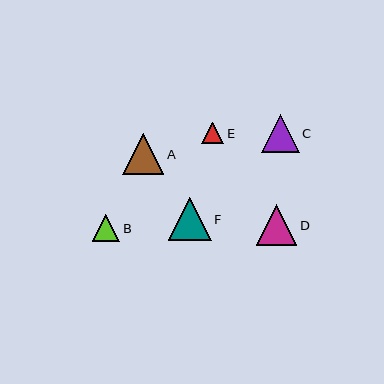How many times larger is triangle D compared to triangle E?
Triangle D is approximately 1.9 times the size of triangle E.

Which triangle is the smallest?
Triangle E is the smallest with a size of approximately 22 pixels.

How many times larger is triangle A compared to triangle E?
Triangle A is approximately 1.9 times the size of triangle E.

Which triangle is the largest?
Triangle F is the largest with a size of approximately 43 pixels.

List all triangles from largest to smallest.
From largest to smallest: F, A, D, C, B, E.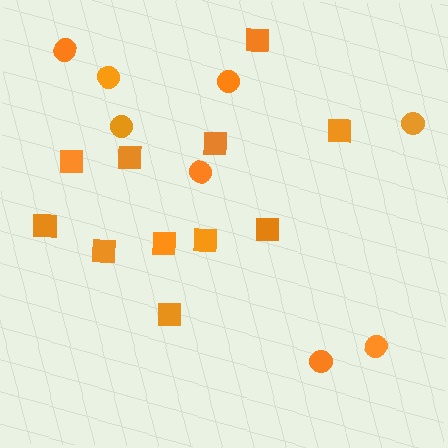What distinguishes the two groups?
There are 2 groups: one group of circles (8) and one group of squares (11).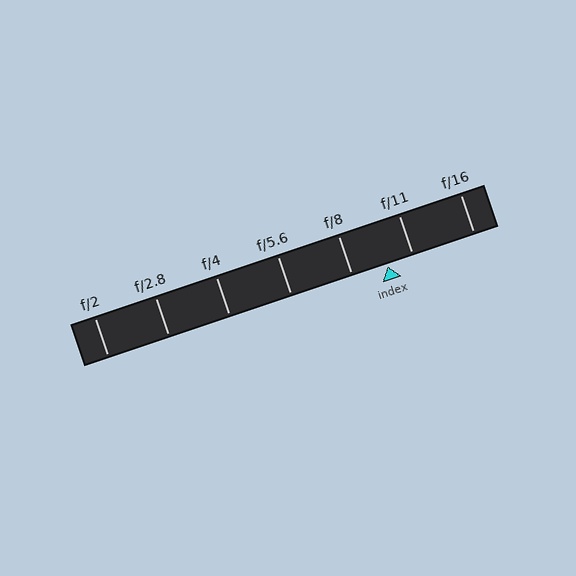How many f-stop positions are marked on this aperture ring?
There are 7 f-stop positions marked.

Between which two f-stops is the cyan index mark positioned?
The index mark is between f/8 and f/11.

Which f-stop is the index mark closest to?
The index mark is closest to f/11.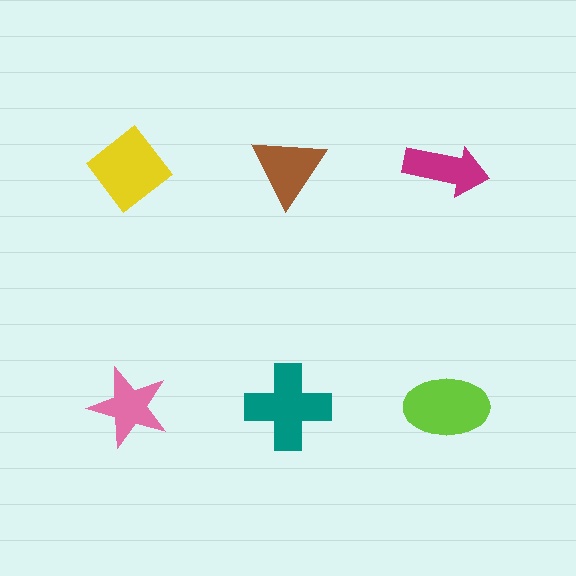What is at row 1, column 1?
A yellow diamond.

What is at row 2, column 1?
A pink star.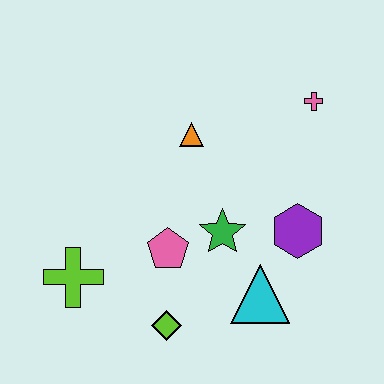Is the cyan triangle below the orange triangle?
Yes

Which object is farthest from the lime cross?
The pink cross is farthest from the lime cross.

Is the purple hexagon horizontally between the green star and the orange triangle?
No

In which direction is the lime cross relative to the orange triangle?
The lime cross is below the orange triangle.